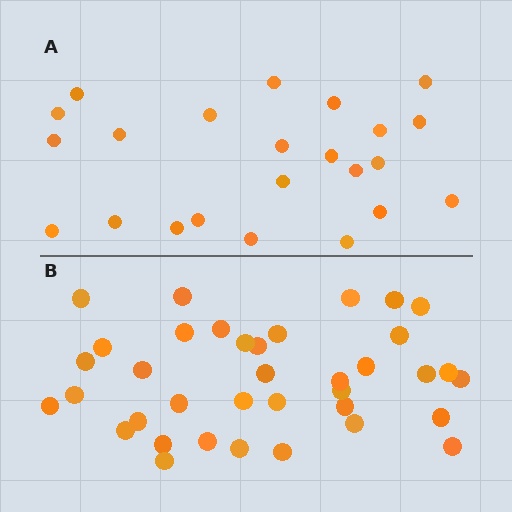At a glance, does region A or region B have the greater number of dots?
Region B (the bottom region) has more dots.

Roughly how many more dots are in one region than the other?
Region B has approximately 15 more dots than region A.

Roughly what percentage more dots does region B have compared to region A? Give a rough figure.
About 60% more.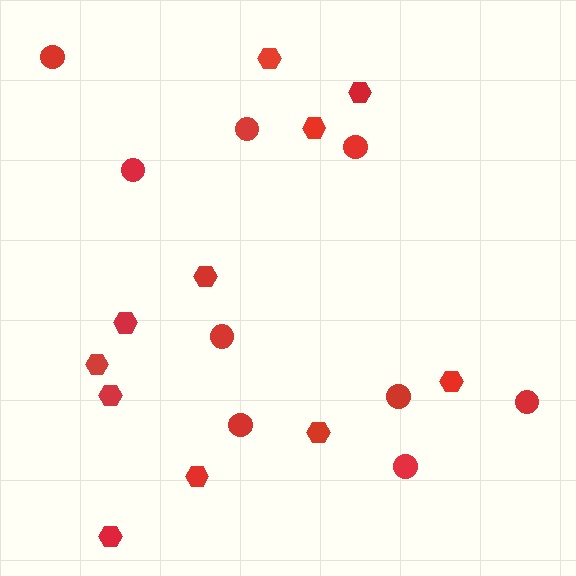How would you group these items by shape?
There are 2 groups: one group of hexagons (11) and one group of circles (9).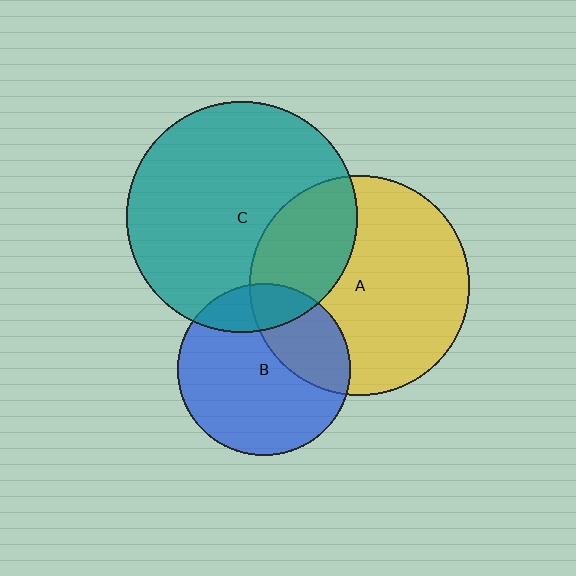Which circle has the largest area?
Circle C (teal).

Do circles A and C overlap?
Yes.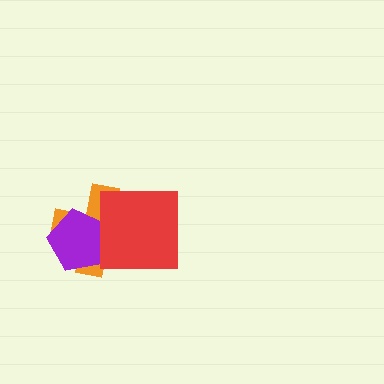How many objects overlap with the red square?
2 objects overlap with the red square.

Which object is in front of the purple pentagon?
The red square is in front of the purple pentagon.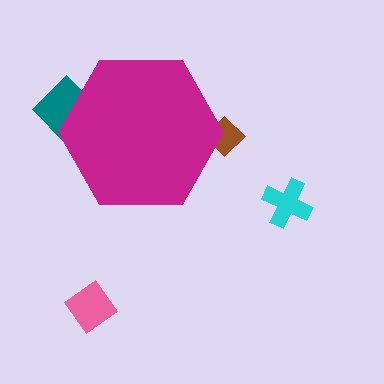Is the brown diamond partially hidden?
Yes, the brown diamond is partially hidden behind the magenta hexagon.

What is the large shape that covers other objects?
A magenta hexagon.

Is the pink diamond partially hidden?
No, the pink diamond is fully visible.